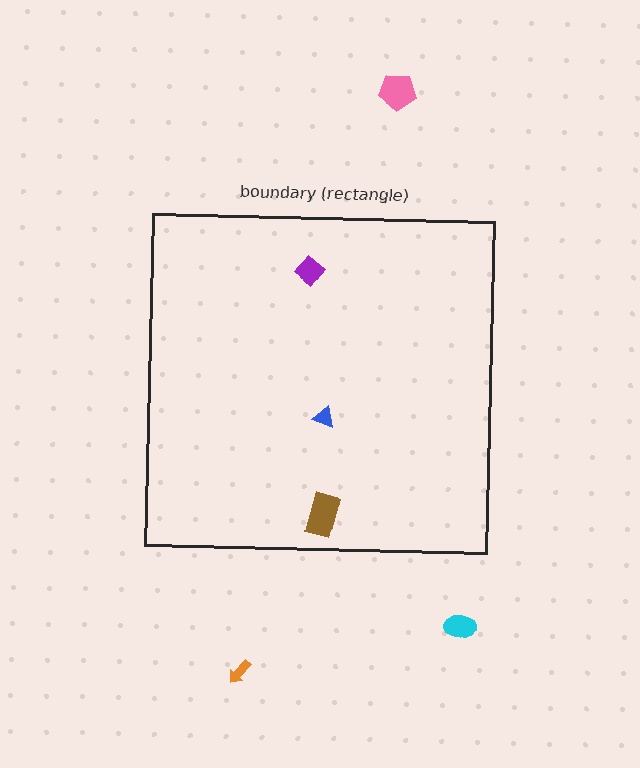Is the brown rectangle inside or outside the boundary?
Inside.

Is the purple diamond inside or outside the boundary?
Inside.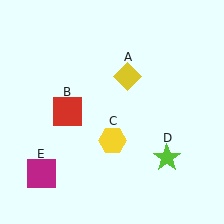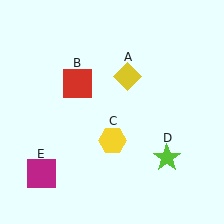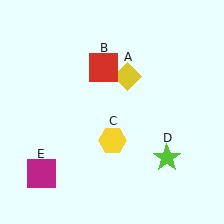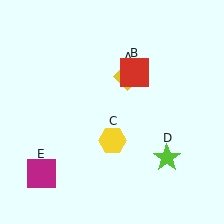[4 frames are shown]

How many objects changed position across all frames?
1 object changed position: red square (object B).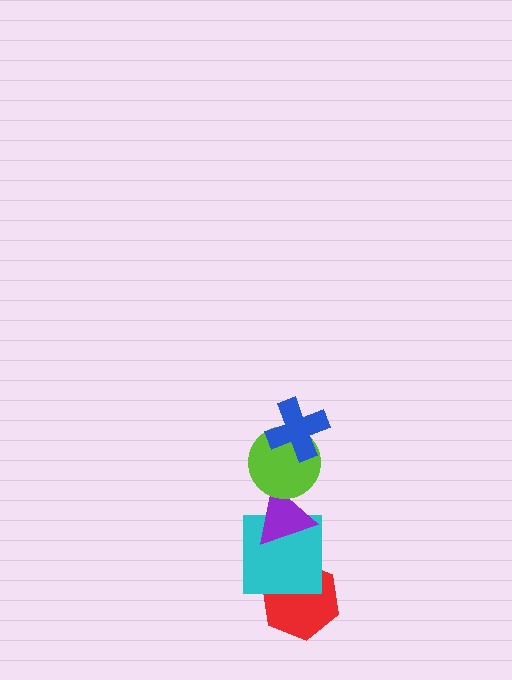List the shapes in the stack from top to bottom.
From top to bottom: the blue cross, the lime circle, the purple triangle, the cyan square, the red hexagon.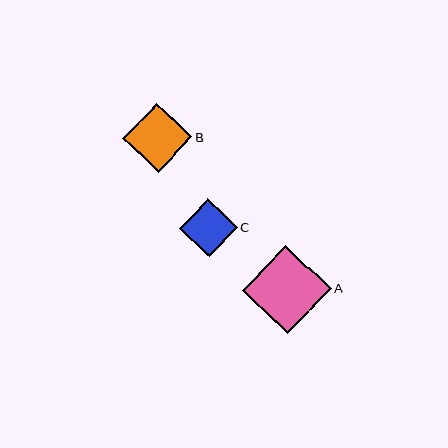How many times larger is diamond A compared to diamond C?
Diamond A is approximately 1.5 times the size of diamond C.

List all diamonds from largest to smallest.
From largest to smallest: A, B, C.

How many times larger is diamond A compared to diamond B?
Diamond A is approximately 1.3 times the size of diamond B.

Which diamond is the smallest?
Diamond C is the smallest with a size of approximately 57 pixels.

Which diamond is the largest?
Diamond A is the largest with a size of approximately 89 pixels.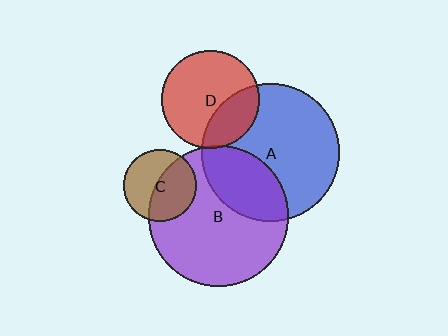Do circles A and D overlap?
Yes.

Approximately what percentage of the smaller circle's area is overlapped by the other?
Approximately 30%.